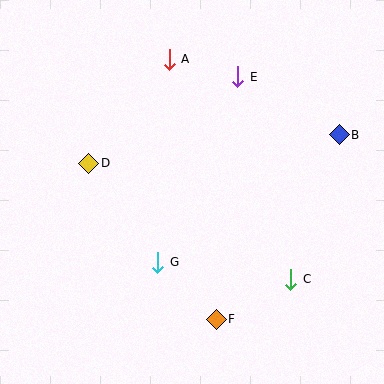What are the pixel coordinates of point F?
Point F is at (216, 319).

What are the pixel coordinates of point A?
Point A is at (169, 59).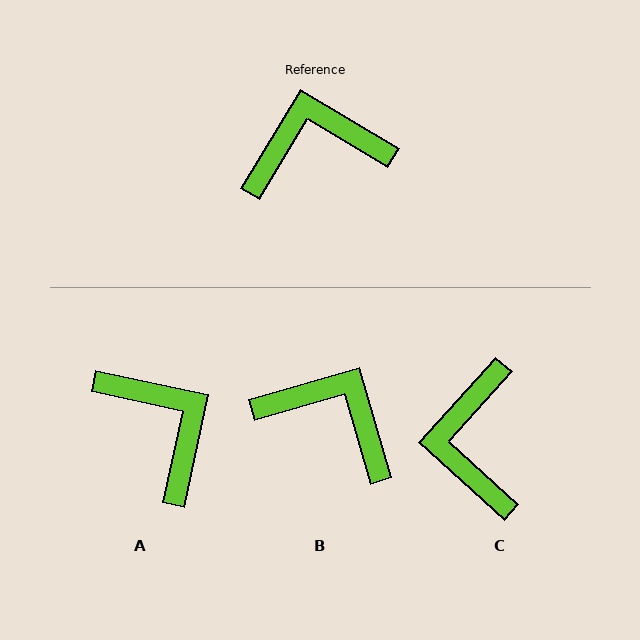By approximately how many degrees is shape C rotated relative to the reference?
Approximately 79 degrees counter-clockwise.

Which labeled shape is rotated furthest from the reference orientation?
C, about 79 degrees away.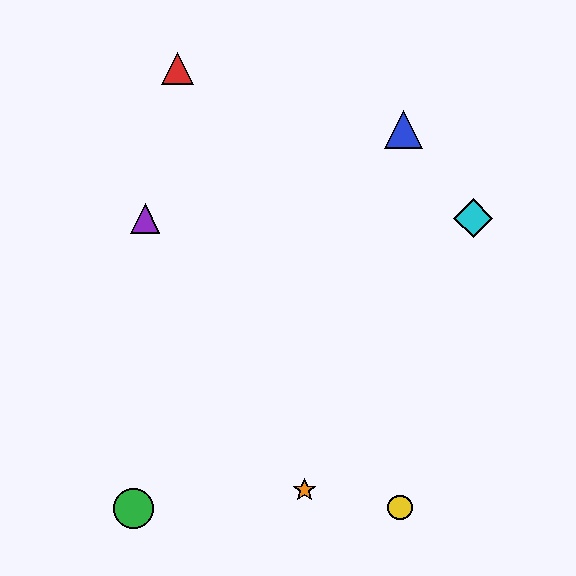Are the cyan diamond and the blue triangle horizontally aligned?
No, the cyan diamond is at y≈218 and the blue triangle is at y≈130.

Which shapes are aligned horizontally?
The purple triangle, the cyan diamond are aligned horizontally.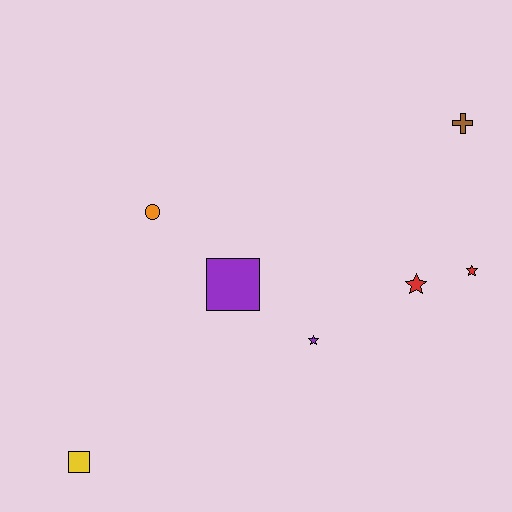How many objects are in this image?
There are 7 objects.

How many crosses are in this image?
There is 1 cross.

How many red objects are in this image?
There are 2 red objects.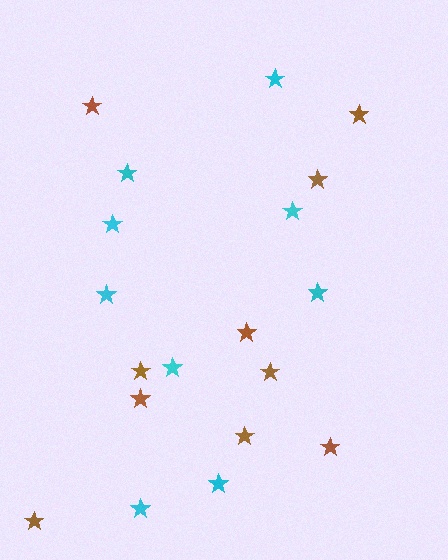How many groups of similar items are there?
There are 2 groups: one group of cyan stars (9) and one group of brown stars (10).